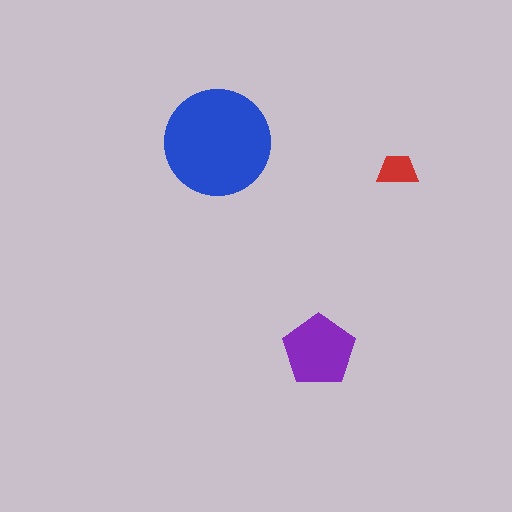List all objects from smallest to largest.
The red trapezoid, the purple pentagon, the blue circle.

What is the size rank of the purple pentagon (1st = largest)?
2nd.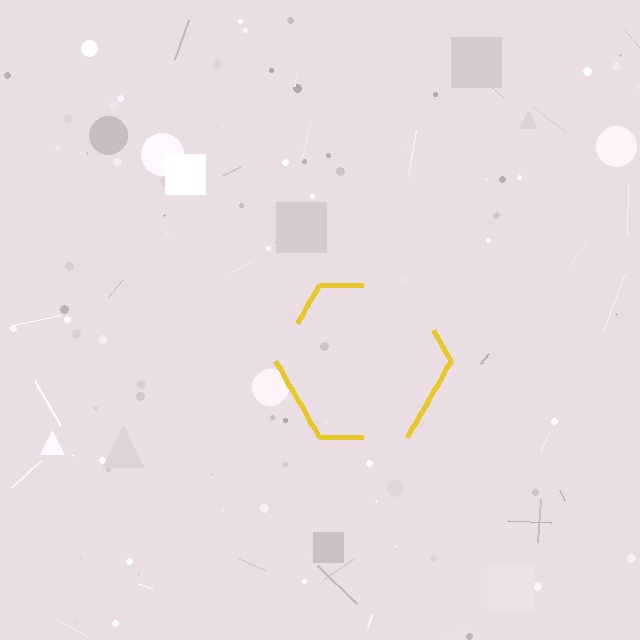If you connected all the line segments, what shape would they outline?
They would outline a hexagon.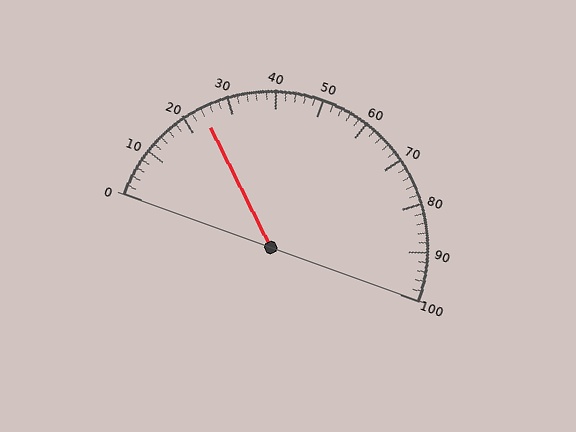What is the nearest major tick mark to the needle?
The nearest major tick mark is 20.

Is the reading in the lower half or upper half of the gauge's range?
The reading is in the lower half of the range (0 to 100).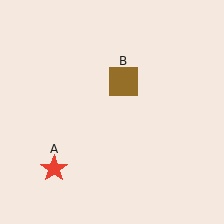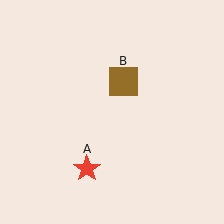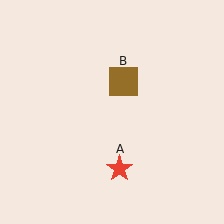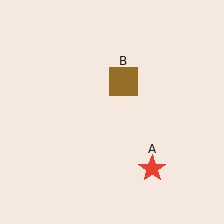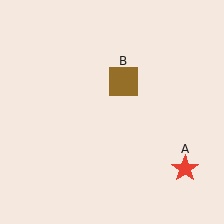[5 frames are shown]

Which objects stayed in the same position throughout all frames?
Brown square (object B) remained stationary.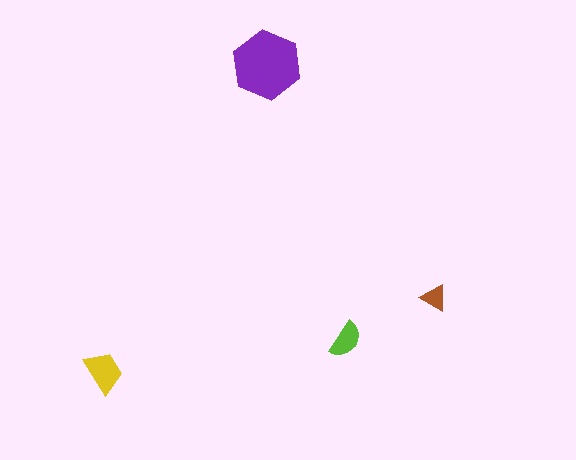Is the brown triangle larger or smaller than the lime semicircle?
Smaller.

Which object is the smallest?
The brown triangle.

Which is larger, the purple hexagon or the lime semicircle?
The purple hexagon.